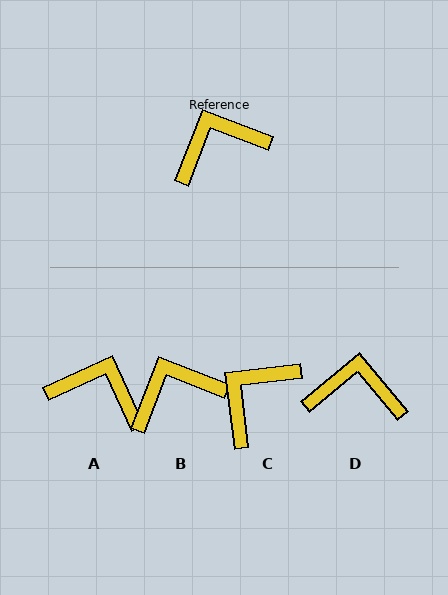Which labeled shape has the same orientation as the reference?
B.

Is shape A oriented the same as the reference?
No, it is off by about 44 degrees.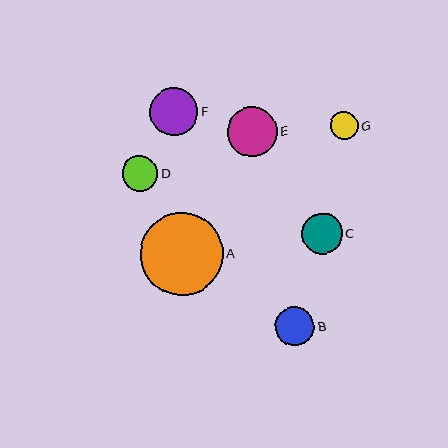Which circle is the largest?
Circle A is the largest with a size of approximately 83 pixels.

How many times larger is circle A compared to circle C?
Circle A is approximately 2.0 times the size of circle C.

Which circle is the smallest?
Circle G is the smallest with a size of approximately 28 pixels.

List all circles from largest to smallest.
From largest to smallest: A, E, F, C, B, D, G.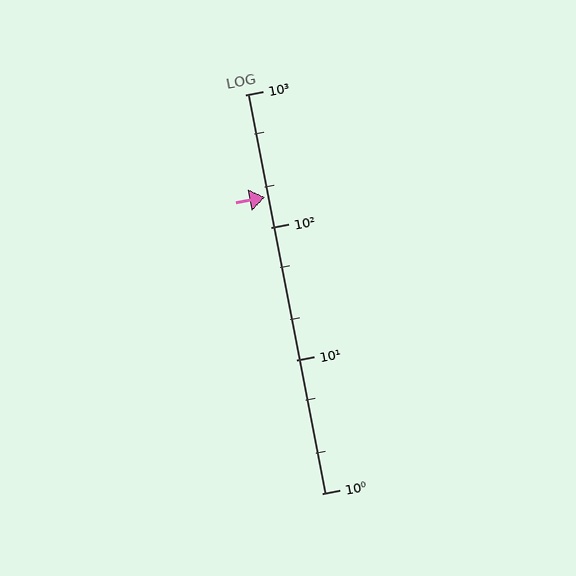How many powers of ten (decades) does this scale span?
The scale spans 3 decades, from 1 to 1000.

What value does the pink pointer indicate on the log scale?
The pointer indicates approximately 170.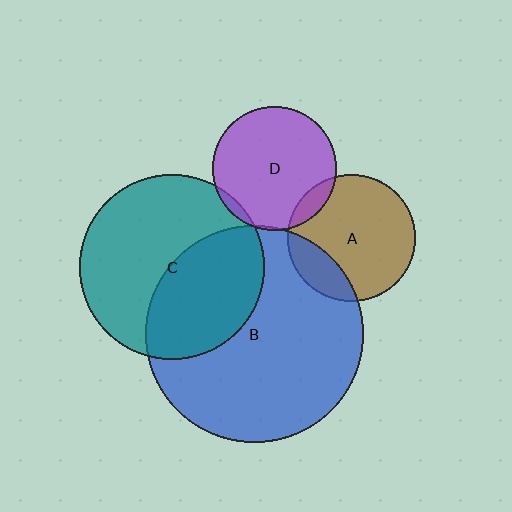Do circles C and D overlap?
Yes.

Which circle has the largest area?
Circle B (blue).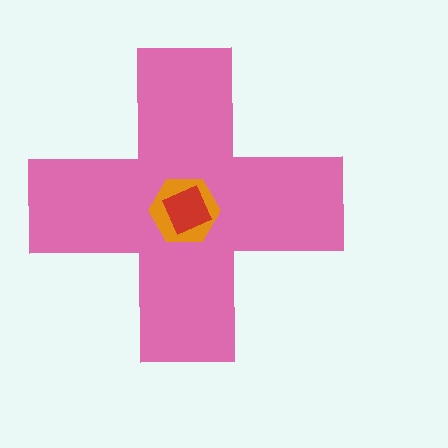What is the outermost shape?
The pink cross.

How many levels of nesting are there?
3.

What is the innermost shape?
The red square.